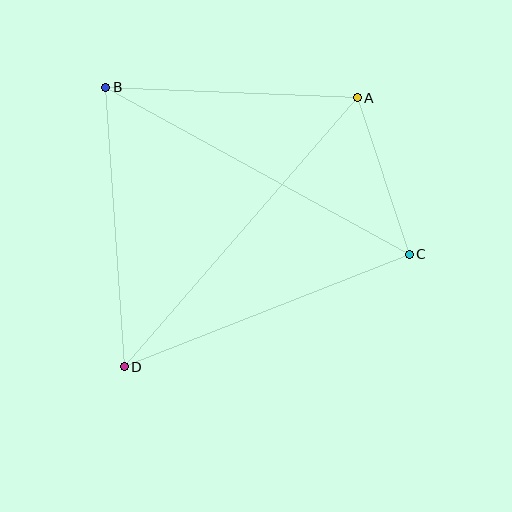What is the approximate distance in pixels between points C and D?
The distance between C and D is approximately 306 pixels.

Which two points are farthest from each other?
Points A and D are farthest from each other.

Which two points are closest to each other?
Points A and C are closest to each other.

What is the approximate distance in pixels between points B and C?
The distance between B and C is approximately 347 pixels.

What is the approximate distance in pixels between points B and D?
The distance between B and D is approximately 280 pixels.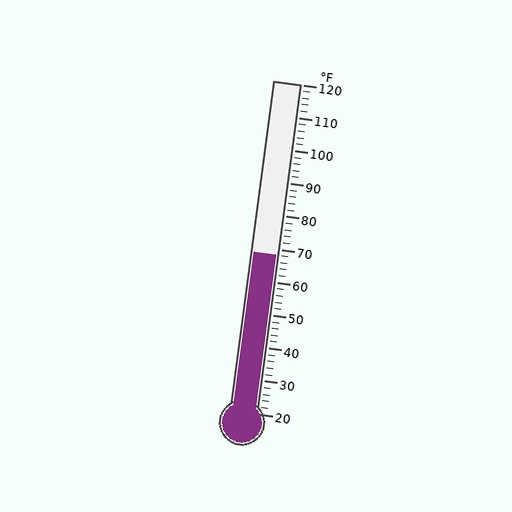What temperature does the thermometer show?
The thermometer shows approximately 68°F.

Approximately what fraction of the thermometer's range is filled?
The thermometer is filled to approximately 50% of its range.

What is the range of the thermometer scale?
The thermometer scale ranges from 20°F to 120°F.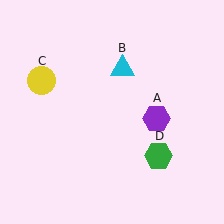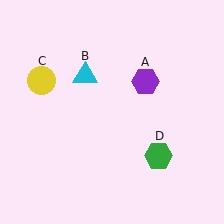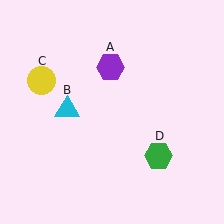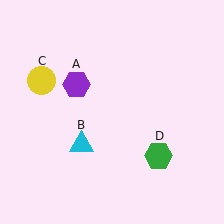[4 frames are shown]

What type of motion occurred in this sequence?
The purple hexagon (object A), cyan triangle (object B) rotated counterclockwise around the center of the scene.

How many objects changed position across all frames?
2 objects changed position: purple hexagon (object A), cyan triangle (object B).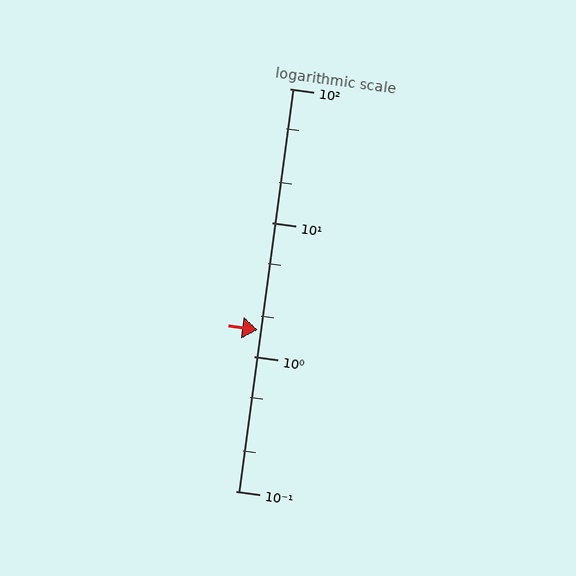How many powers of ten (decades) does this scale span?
The scale spans 3 decades, from 0.1 to 100.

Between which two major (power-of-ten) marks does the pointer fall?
The pointer is between 1 and 10.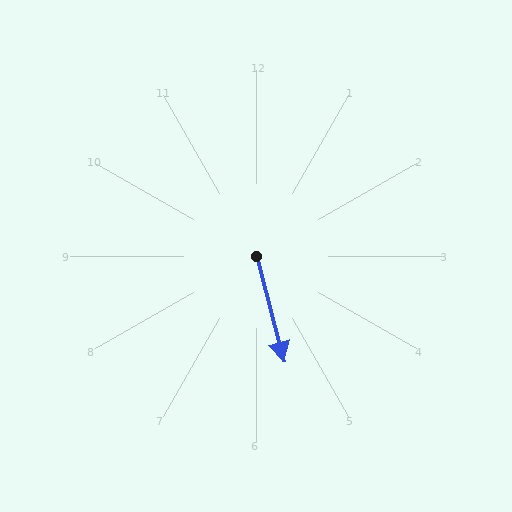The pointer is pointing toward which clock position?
Roughly 6 o'clock.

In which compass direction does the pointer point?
South.